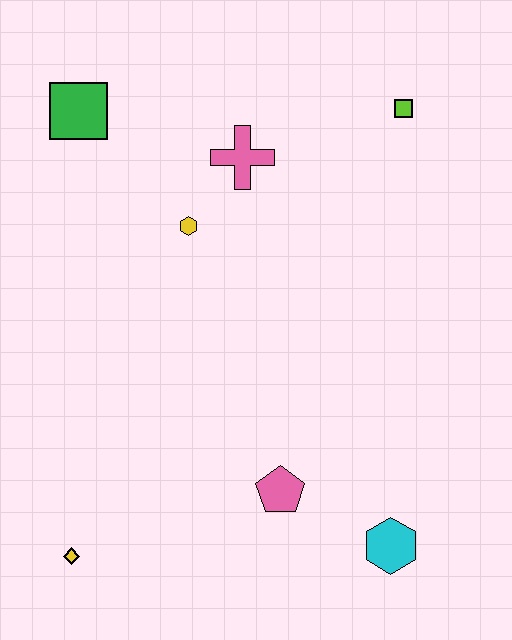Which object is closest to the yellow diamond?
The pink pentagon is closest to the yellow diamond.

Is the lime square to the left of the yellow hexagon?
No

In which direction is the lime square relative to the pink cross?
The lime square is to the right of the pink cross.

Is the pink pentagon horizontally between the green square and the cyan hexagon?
Yes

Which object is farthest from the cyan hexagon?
The green square is farthest from the cyan hexagon.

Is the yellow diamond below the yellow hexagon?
Yes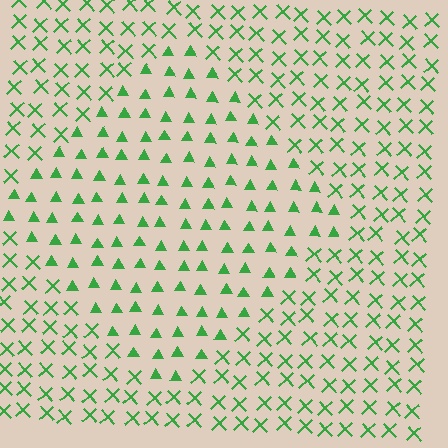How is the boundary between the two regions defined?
The boundary is defined by a change in element shape: triangles inside vs. X marks outside. All elements share the same color and spacing.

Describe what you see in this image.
The image is filled with small green elements arranged in a uniform grid. A diamond-shaped region contains triangles, while the surrounding area contains X marks. The boundary is defined purely by the change in element shape.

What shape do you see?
I see a diamond.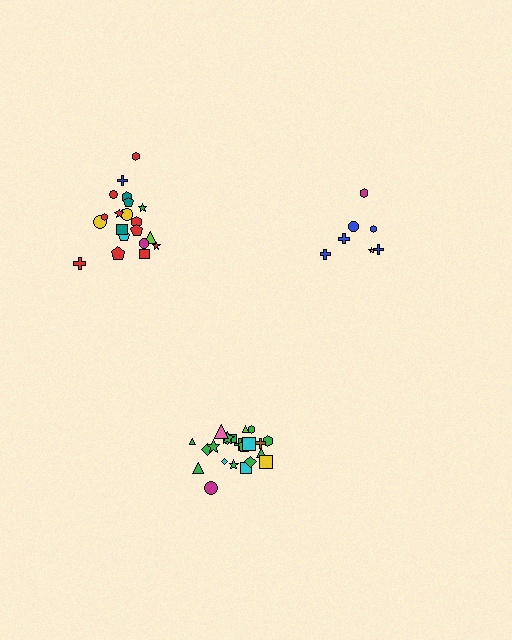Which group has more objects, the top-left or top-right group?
The top-left group.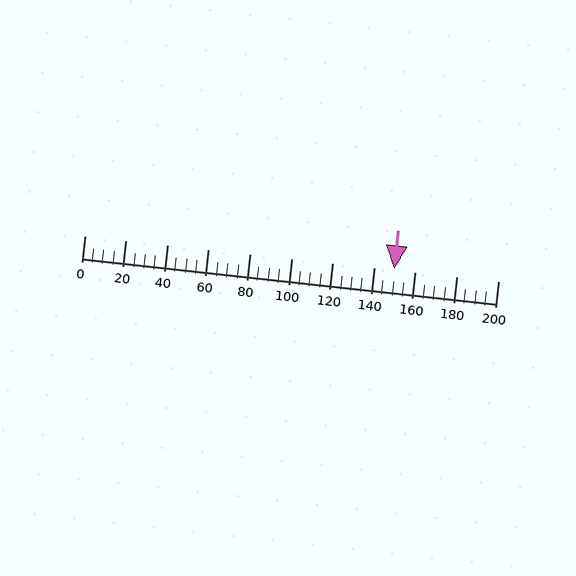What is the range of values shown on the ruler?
The ruler shows values from 0 to 200.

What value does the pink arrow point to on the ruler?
The pink arrow points to approximately 150.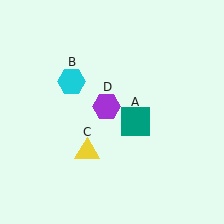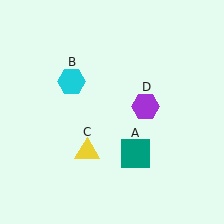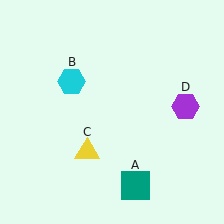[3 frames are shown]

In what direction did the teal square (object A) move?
The teal square (object A) moved down.